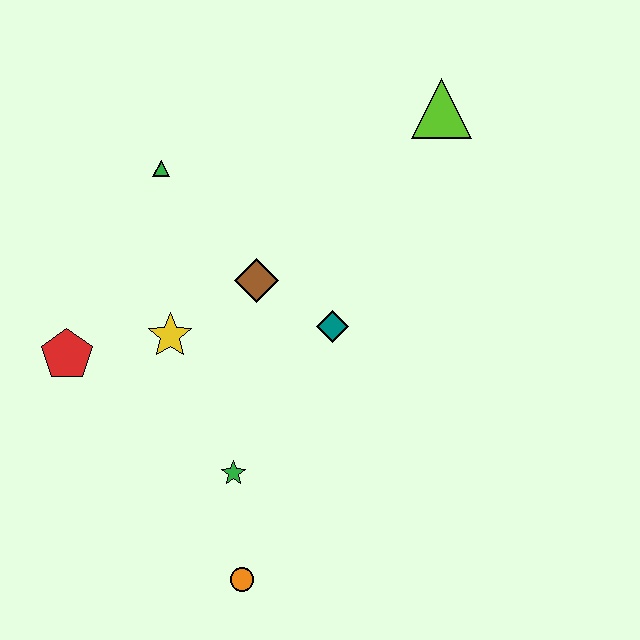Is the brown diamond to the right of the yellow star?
Yes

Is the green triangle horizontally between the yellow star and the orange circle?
No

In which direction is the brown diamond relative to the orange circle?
The brown diamond is above the orange circle.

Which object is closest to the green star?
The orange circle is closest to the green star.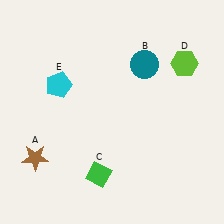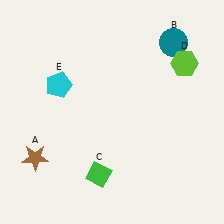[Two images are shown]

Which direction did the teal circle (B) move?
The teal circle (B) moved right.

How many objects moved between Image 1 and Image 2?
1 object moved between the two images.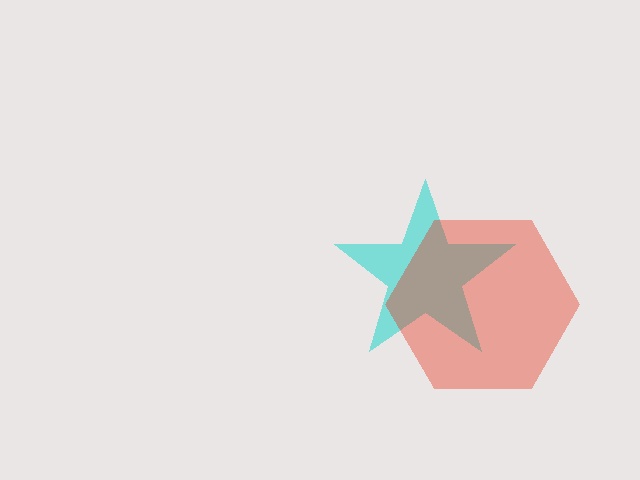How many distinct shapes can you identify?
There are 2 distinct shapes: a cyan star, a red hexagon.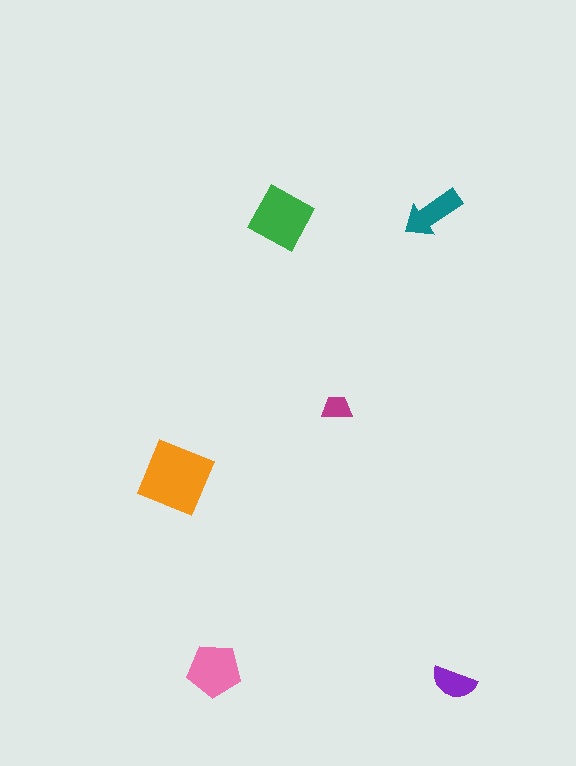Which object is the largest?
The orange square.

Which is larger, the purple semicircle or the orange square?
The orange square.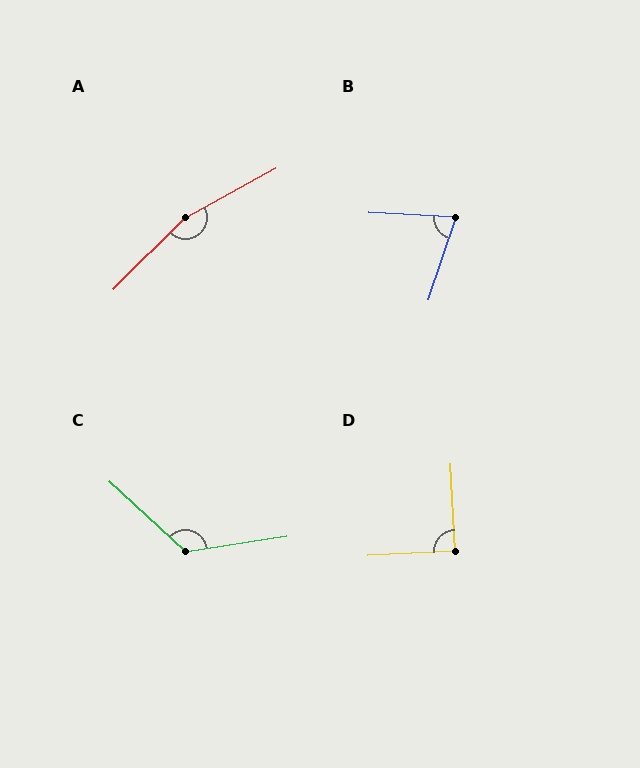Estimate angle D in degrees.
Approximately 90 degrees.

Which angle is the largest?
A, at approximately 163 degrees.